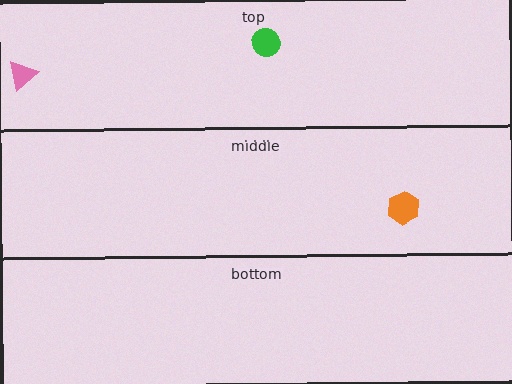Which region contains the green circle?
The top region.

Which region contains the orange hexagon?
The middle region.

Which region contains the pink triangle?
The top region.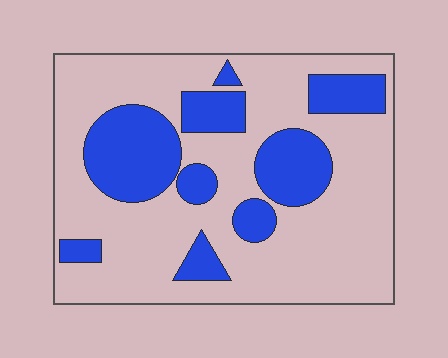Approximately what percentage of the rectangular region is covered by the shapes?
Approximately 30%.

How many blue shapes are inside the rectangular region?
9.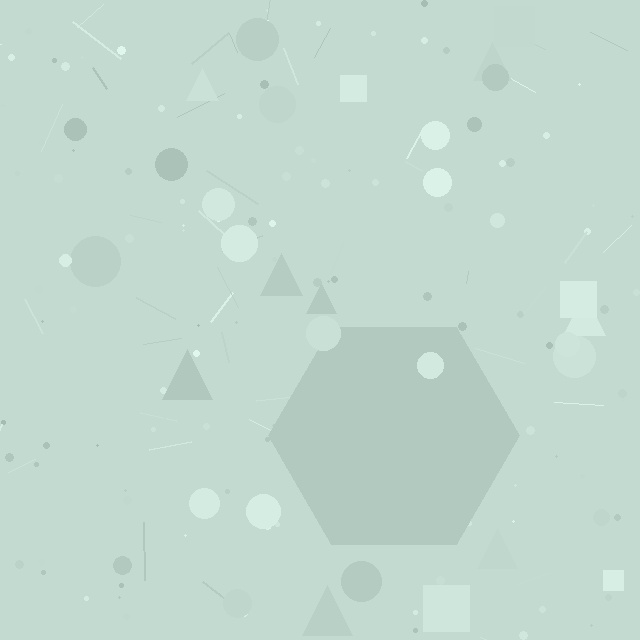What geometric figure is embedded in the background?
A hexagon is embedded in the background.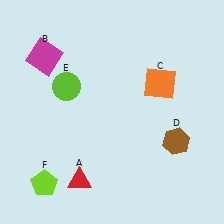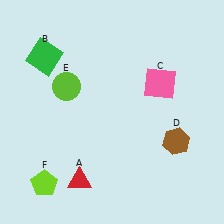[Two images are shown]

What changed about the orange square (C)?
In Image 1, C is orange. In Image 2, it changed to pink.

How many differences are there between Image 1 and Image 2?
There are 2 differences between the two images.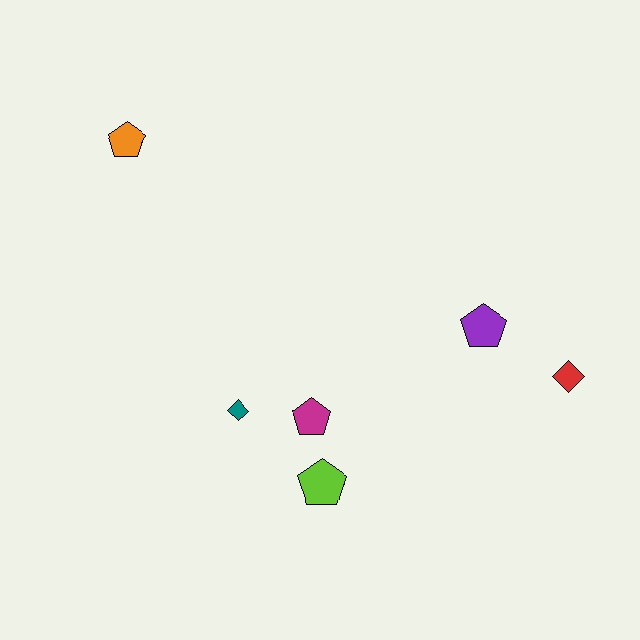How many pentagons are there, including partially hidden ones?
There are 4 pentagons.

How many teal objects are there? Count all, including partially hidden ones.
There is 1 teal object.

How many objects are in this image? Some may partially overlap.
There are 6 objects.